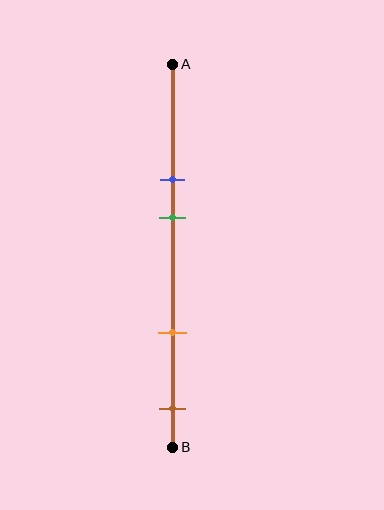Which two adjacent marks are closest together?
The blue and green marks are the closest adjacent pair.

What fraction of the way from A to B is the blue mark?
The blue mark is approximately 30% (0.3) of the way from A to B.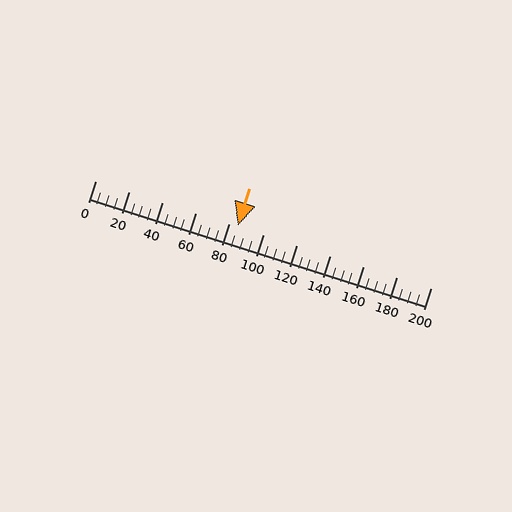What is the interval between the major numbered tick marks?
The major tick marks are spaced 20 units apart.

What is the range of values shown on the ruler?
The ruler shows values from 0 to 200.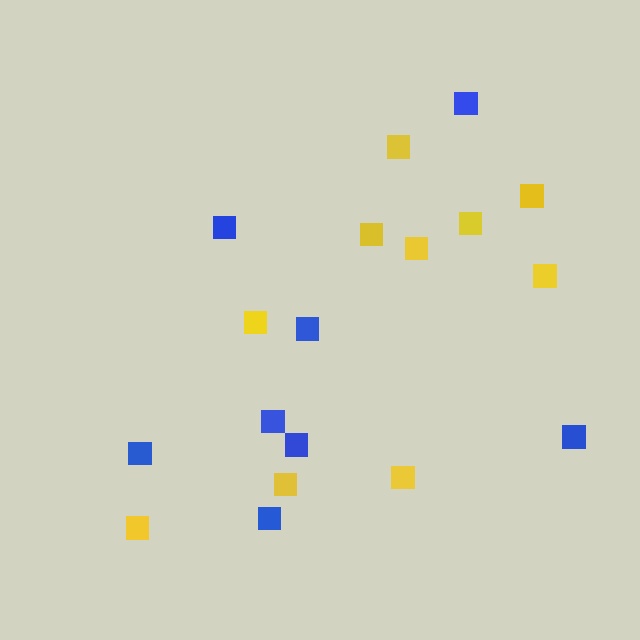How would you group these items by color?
There are 2 groups: one group of blue squares (8) and one group of yellow squares (10).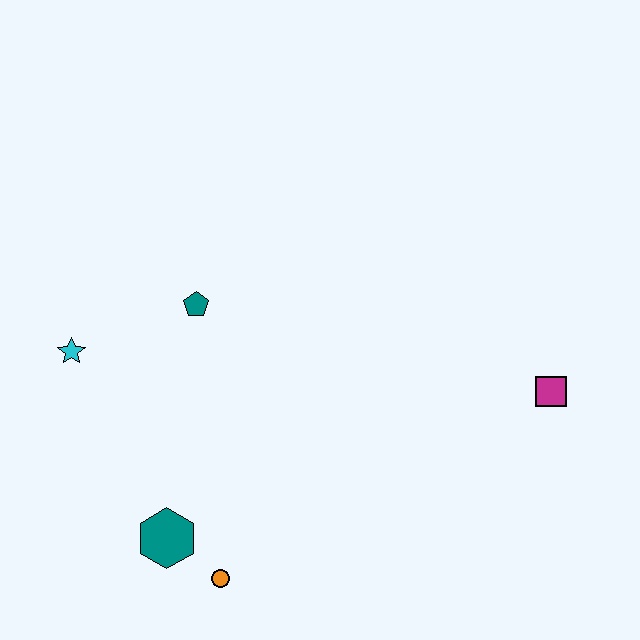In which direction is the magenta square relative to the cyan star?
The magenta square is to the right of the cyan star.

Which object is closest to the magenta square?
The teal pentagon is closest to the magenta square.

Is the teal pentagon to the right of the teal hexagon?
Yes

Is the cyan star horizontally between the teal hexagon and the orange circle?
No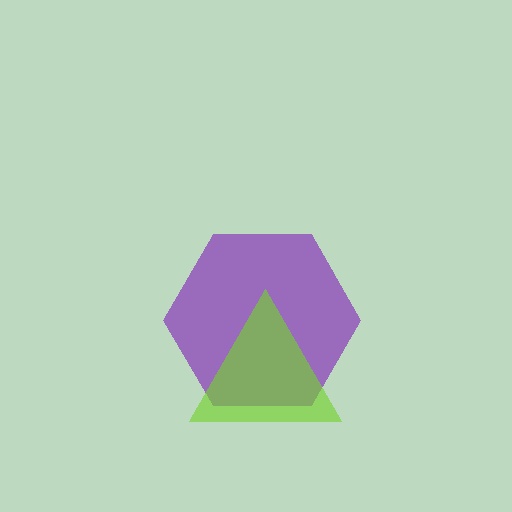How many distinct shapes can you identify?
There are 2 distinct shapes: a purple hexagon, a lime triangle.